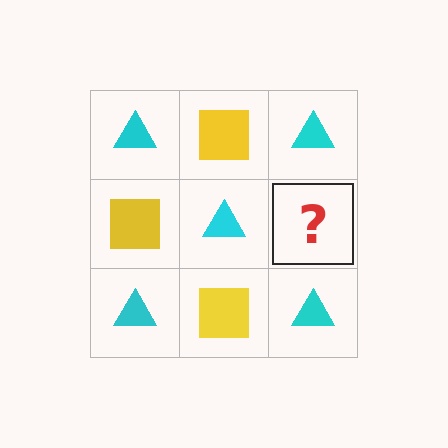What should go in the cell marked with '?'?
The missing cell should contain a yellow square.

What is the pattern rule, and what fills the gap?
The rule is that it alternates cyan triangle and yellow square in a checkerboard pattern. The gap should be filled with a yellow square.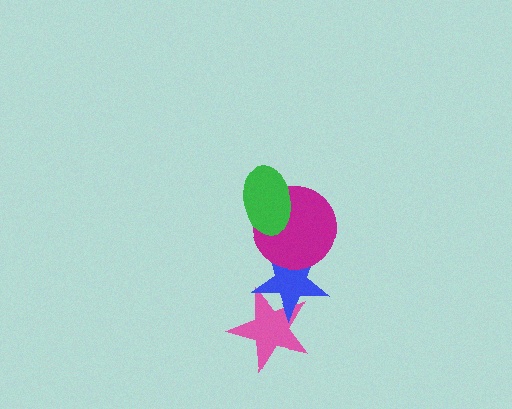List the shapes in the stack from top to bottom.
From top to bottom: the green ellipse, the magenta circle, the blue star, the pink star.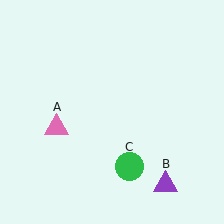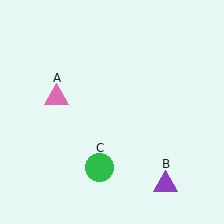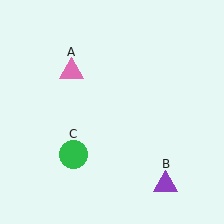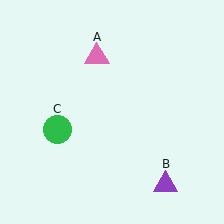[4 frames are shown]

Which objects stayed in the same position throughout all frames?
Purple triangle (object B) remained stationary.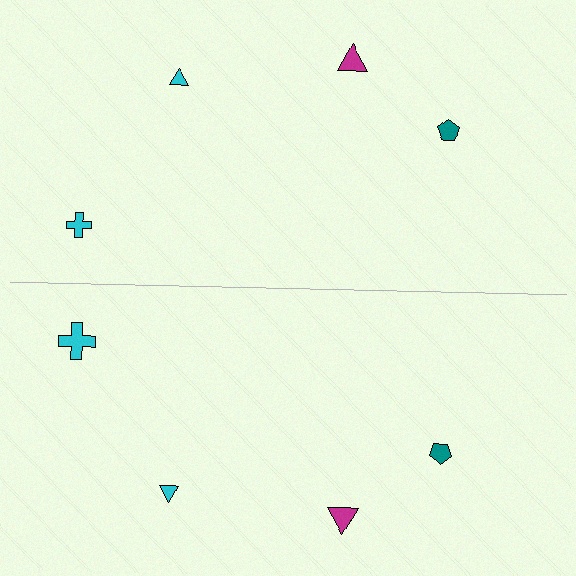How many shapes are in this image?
There are 8 shapes in this image.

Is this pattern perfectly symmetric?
No, the pattern is not perfectly symmetric. The cyan cross on the bottom side has a different size than its mirror counterpart.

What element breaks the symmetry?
The cyan cross on the bottom side has a different size than its mirror counterpart.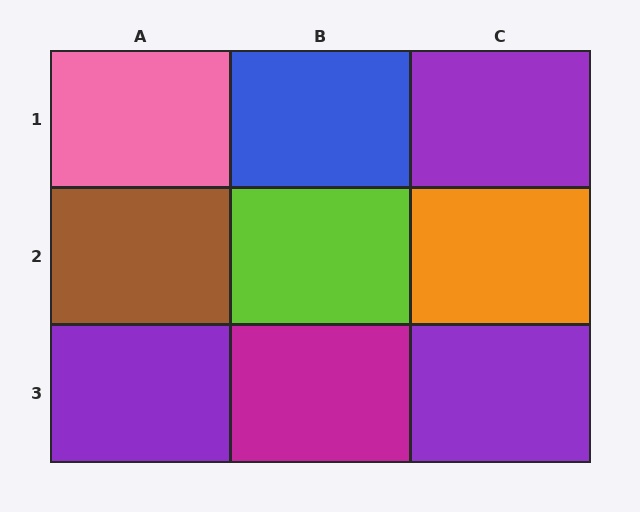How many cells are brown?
1 cell is brown.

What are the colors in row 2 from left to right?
Brown, lime, orange.